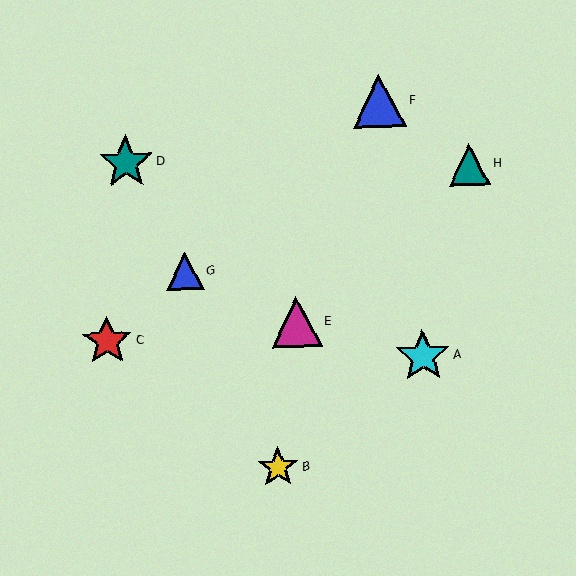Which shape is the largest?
The teal star (labeled D) is the largest.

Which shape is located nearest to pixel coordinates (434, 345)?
The cyan star (labeled A) at (423, 356) is nearest to that location.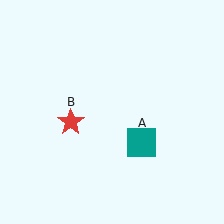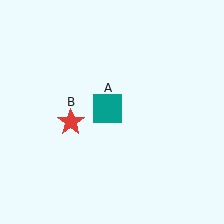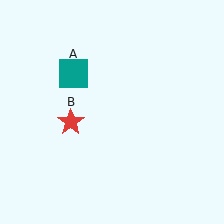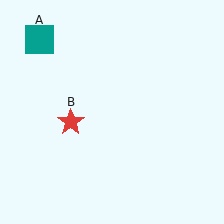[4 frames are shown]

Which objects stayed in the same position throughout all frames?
Red star (object B) remained stationary.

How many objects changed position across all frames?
1 object changed position: teal square (object A).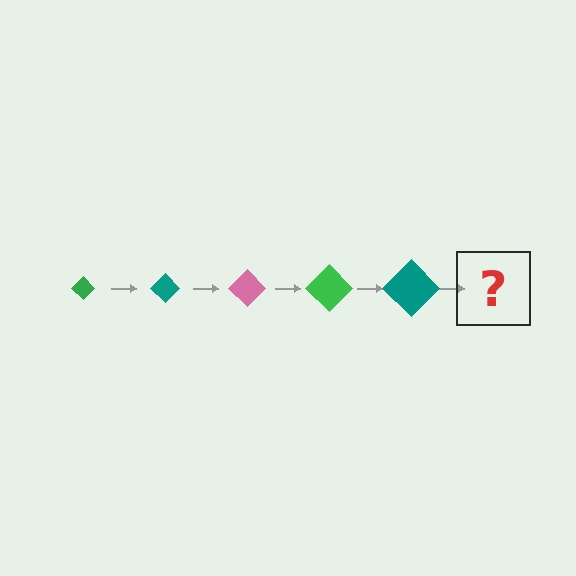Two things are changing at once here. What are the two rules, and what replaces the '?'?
The two rules are that the diamond grows larger each step and the color cycles through green, teal, and pink. The '?' should be a pink diamond, larger than the previous one.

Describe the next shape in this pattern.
It should be a pink diamond, larger than the previous one.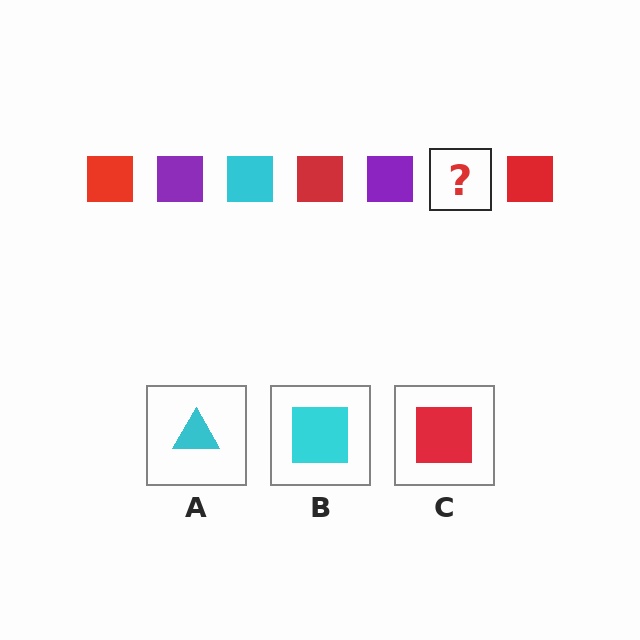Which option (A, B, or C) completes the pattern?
B.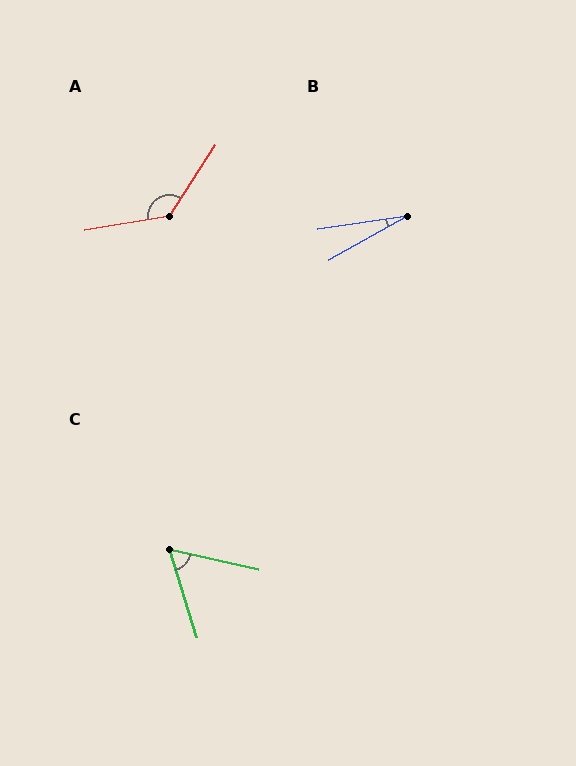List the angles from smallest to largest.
B (21°), C (60°), A (132°).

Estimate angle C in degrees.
Approximately 60 degrees.